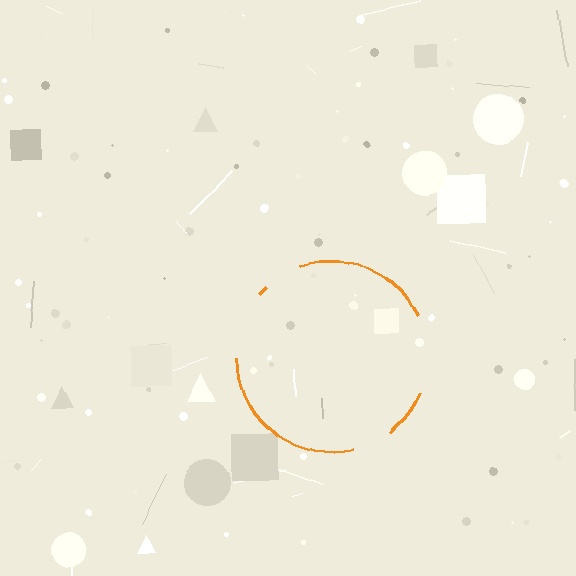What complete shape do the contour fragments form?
The contour fragments form a circle.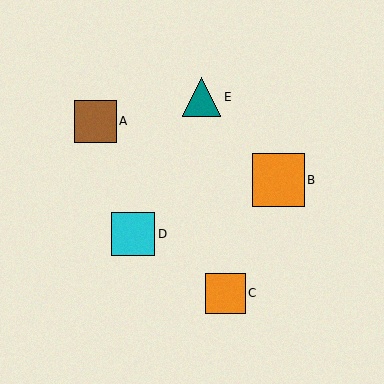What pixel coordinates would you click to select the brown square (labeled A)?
Click at (95, 121) to select the brown square A.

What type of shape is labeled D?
Shape D is a cyan square.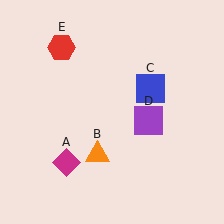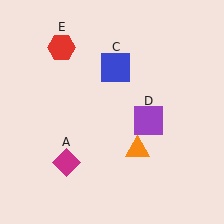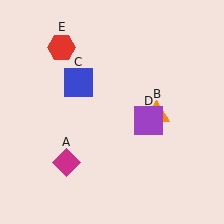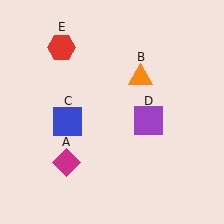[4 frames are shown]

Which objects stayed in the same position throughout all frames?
Magenta diamond (object A) and purple square (object D) and red hexagon (object E) remained stationary.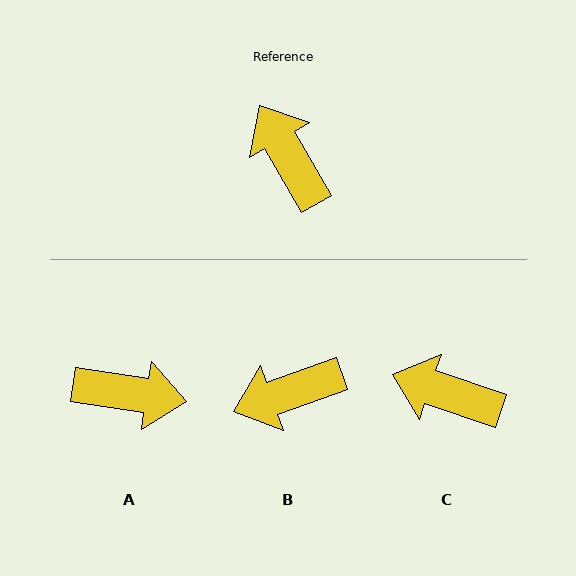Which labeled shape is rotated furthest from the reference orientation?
A, about 129 degrees away.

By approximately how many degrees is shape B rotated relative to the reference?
Approximately 79 degrees counter-clockwise.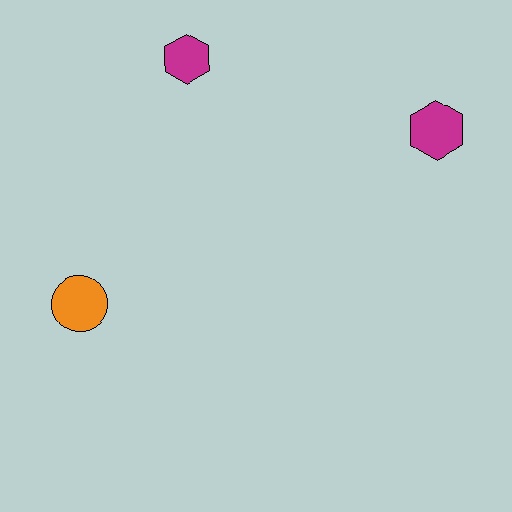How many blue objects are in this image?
There are no blue objects.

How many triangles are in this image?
There are no triangles.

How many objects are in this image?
There are 3 objects.